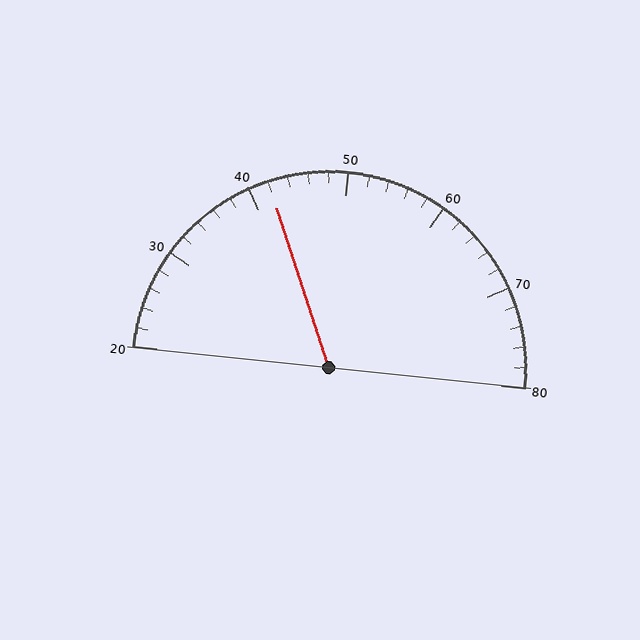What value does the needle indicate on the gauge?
The needle indicates approximately 42.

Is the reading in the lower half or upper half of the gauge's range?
The reading is in the lower half of the range (20 to 80).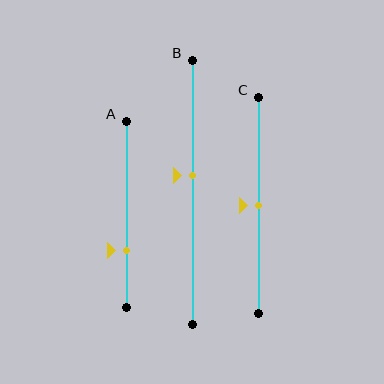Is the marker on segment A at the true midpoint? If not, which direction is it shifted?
No, the marker on segment A is shifted downward by about 20% of the segment length.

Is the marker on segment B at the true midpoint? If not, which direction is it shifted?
No, the marker on segment B is shifted upward by about 6% of the segment length.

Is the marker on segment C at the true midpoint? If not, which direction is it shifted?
Yes, the marker on segment C is at the true midpoint.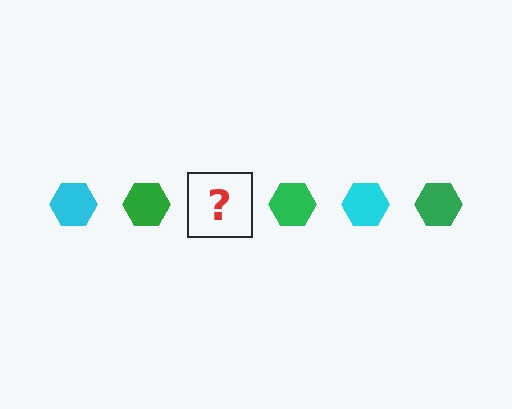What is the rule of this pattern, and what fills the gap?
The rule is that the pattern cycles through cyan, green hexagons. The gap should be filled with a cyan hexagon.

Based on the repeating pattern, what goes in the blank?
The blank should be a cyan hexagon.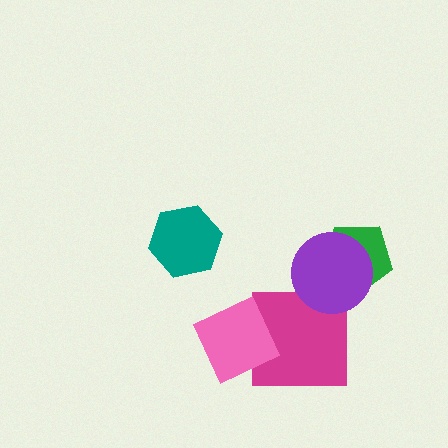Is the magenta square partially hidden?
Yes, it is partially covered by another shape.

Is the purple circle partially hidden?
No, no other shape covers it.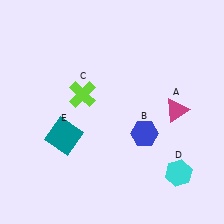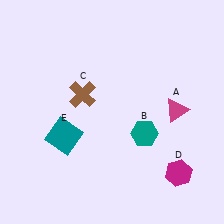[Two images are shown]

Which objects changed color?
B changed from blue to teal. C changed from lime to brown. D changed from cyan to magenta.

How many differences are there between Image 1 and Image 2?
There are 3 differences between the two images.